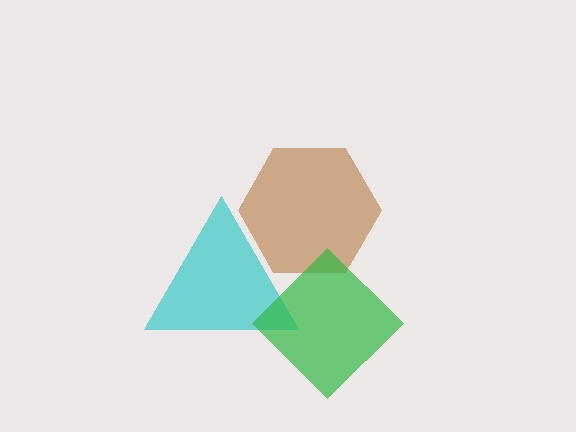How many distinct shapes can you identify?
There are 3 distinct shapes: a cyan triangle, a brown hexagon, a green diamond.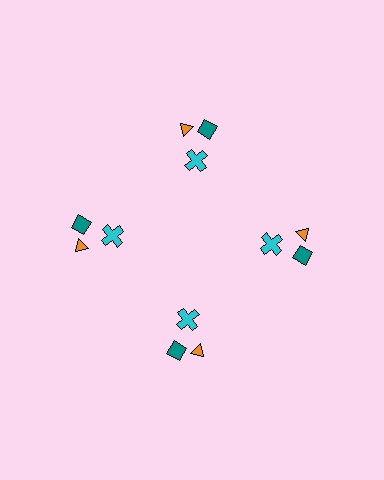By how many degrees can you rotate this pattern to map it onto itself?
The pattern maps onto itself every 90 degrees of rotation.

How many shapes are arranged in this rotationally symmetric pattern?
There are 12 shapes, arranged in 4 groups of 3.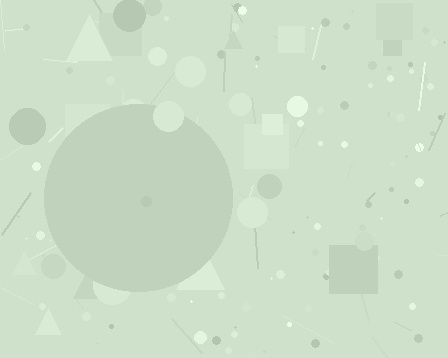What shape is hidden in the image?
A circle is hidden in the image.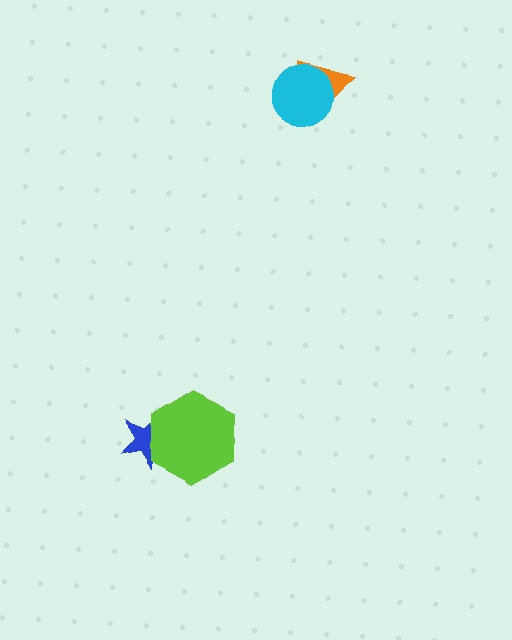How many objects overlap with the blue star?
1 object overlaps with the blue star.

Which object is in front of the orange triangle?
The cyan circle is in front of the orange triangle.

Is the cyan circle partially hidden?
No, no other shape covers it.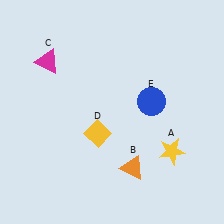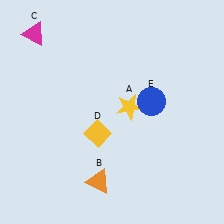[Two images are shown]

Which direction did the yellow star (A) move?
The yellow star (A) moved up.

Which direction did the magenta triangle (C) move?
The magenta triangle (C) moved up.